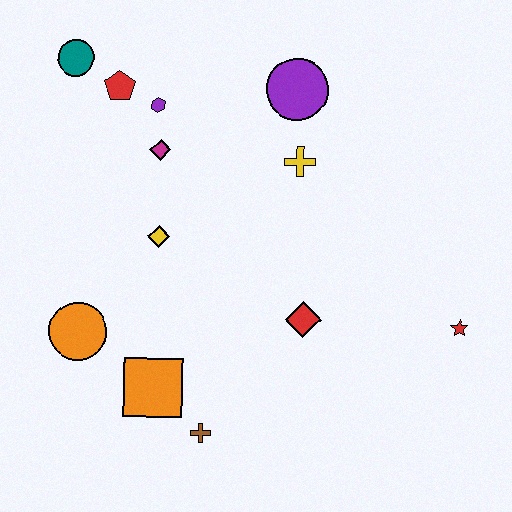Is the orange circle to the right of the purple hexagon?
No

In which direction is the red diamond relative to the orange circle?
The red diamond is to the right of the orange circle.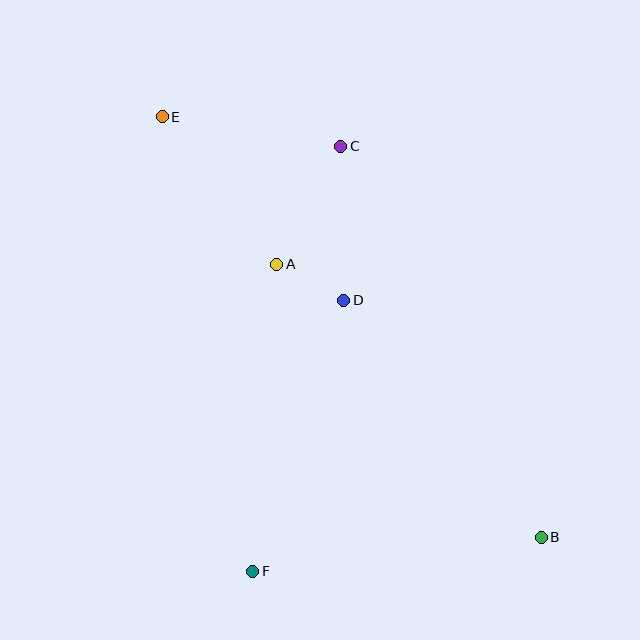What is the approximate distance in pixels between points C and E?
The distance between C and E is approximately 181 pixels.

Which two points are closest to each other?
Points A and D are closest to each other.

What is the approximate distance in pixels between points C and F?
The distance between C and F is approximately 434 pixels.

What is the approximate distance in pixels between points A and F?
The distance between A and F is approximately 308 pixels.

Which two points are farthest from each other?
Points B and E are farthest from each other.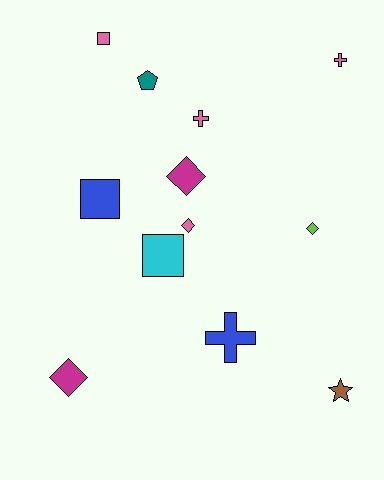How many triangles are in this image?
There are no triangles.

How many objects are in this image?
There are 12 objects.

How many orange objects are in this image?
There are no orange objects.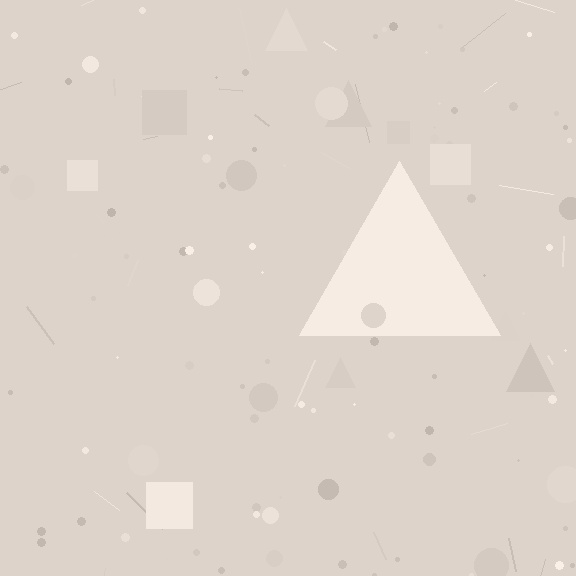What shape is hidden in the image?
A triangle is hidden in the image.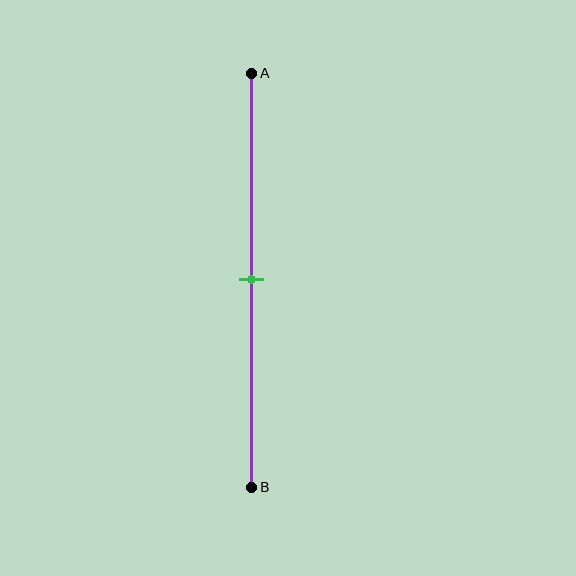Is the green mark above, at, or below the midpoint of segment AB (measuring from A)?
The green mark is approximately at the midpoint of segment AB.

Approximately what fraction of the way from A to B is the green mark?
The green mark is approximately 50% of the way from A to B.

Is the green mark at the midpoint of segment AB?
Yes, the mark is approximately at the midpoint.